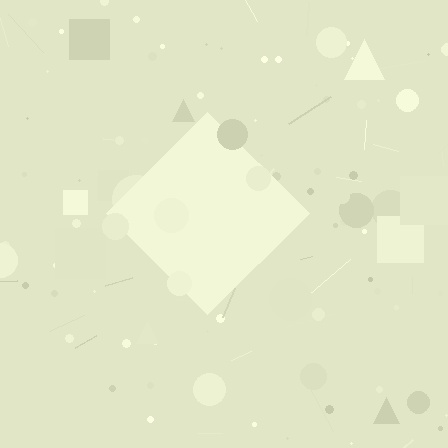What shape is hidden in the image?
A diamond is hidden in the image.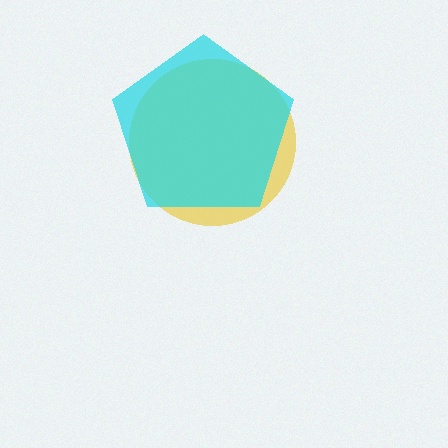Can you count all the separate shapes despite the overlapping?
Yes, there are 2 separate shapes.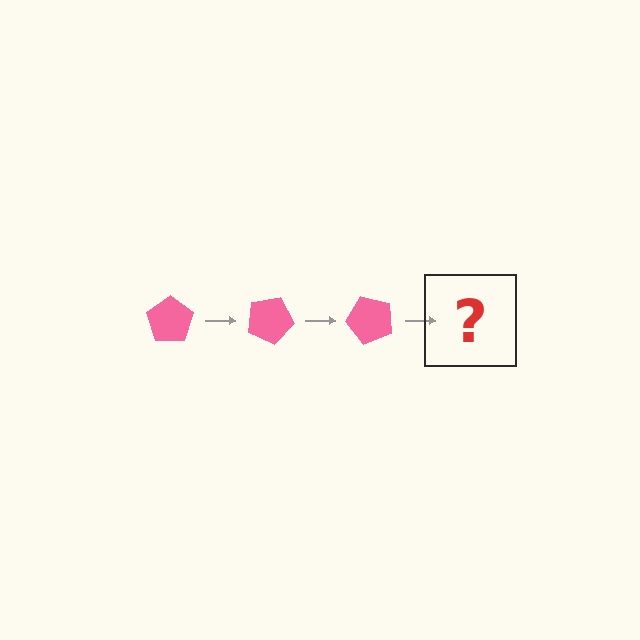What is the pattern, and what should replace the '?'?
The pattern is that the pentagon rotates 25 degrees each step. The '?' should be a pink pentagon rotated 75 degrees.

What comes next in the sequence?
The next element should be a pink pentagon rotated 75 degrees.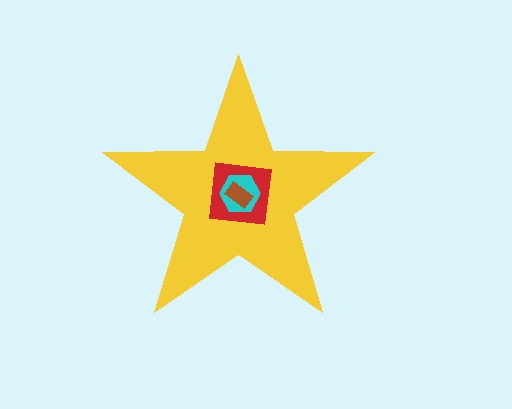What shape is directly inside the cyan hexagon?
The brown rectangle.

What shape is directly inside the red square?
The cyan hexagon.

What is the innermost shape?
The brown rectangle.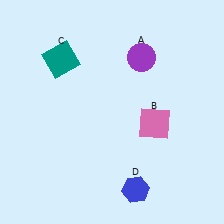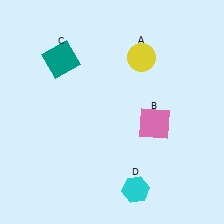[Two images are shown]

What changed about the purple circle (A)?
In Image 1, A is purple. In Image 2, it changed to yellow.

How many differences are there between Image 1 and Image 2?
There are 2 differences between the two images.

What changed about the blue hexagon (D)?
In Image 1, D is blue. In Image 2, it changed to cyan.